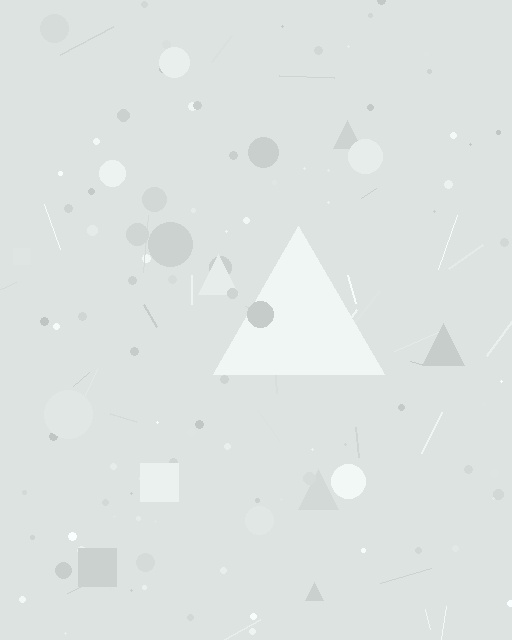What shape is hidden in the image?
A triangle is hidden in the image.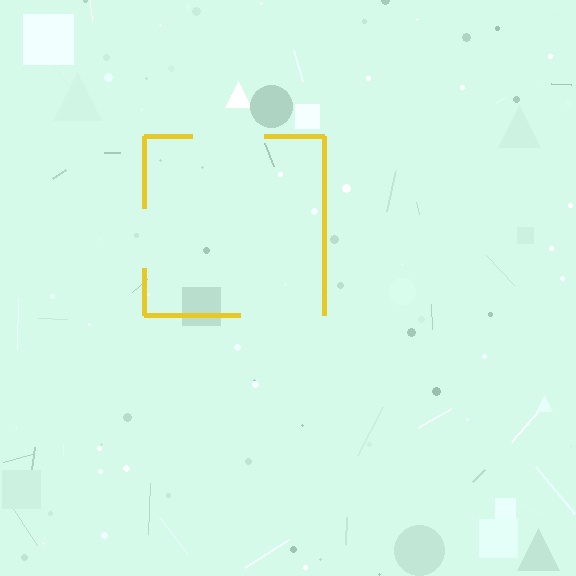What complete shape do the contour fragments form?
The contour fragments form a square.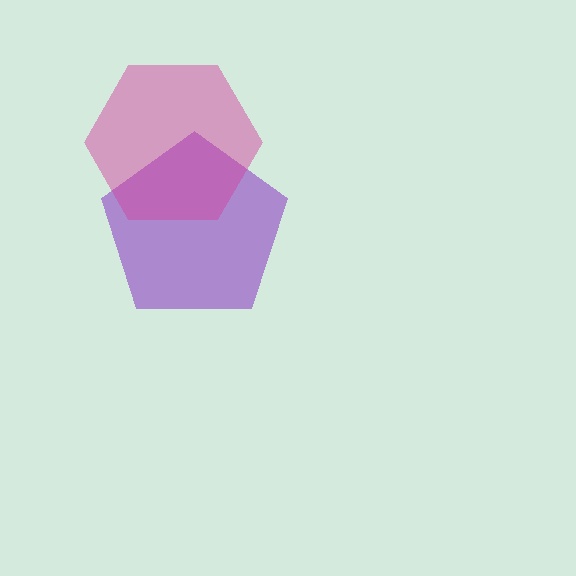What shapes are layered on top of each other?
The layered shapes are: a purple pentagon, a magenta hexagon.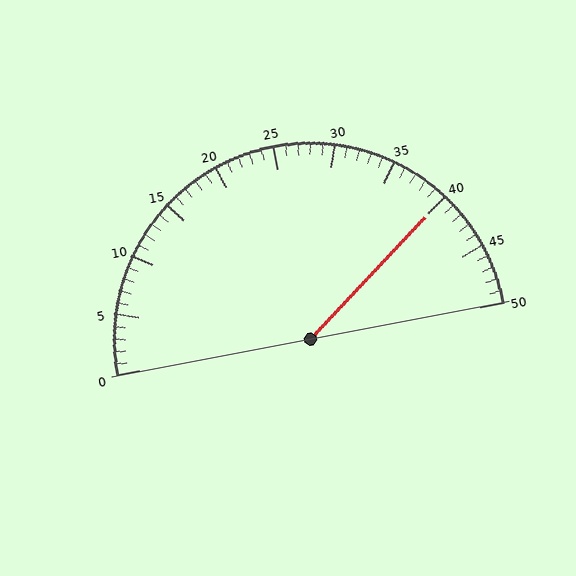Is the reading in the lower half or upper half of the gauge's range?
The reading is in the upper half of the range (0 to 50).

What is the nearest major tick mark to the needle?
The nearest major tick mark is 40.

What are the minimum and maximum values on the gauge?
The gauge ranges from 0 to 50.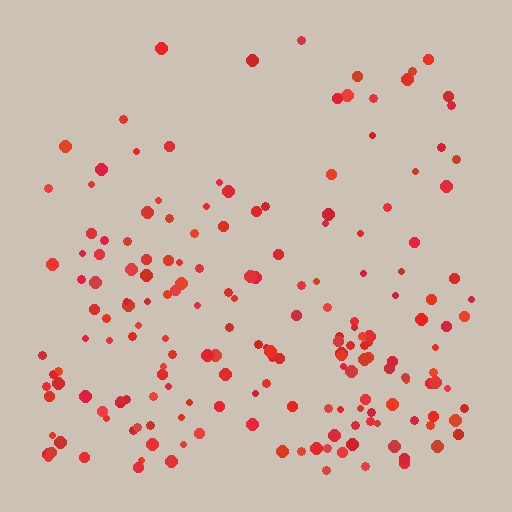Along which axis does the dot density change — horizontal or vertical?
Vertical.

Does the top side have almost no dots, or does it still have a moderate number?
Still a moderate number, just noticeably fewer than the bottom.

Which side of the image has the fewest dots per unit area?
The top.